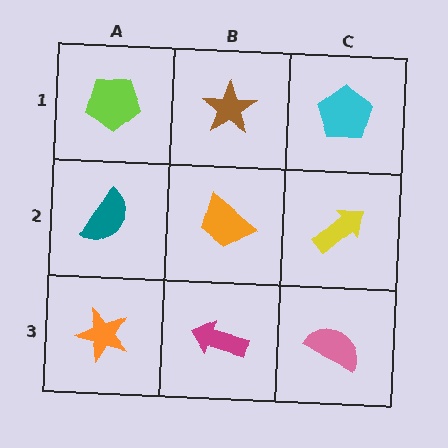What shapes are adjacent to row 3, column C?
A yellow arrow (row 2, column C), a magenta arrow (row 3, column B).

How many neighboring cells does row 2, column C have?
3.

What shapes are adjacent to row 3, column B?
An orange trapezoid (row 2, column B), an orange star (row 3, column A), a pink semicircle (row 3, column C).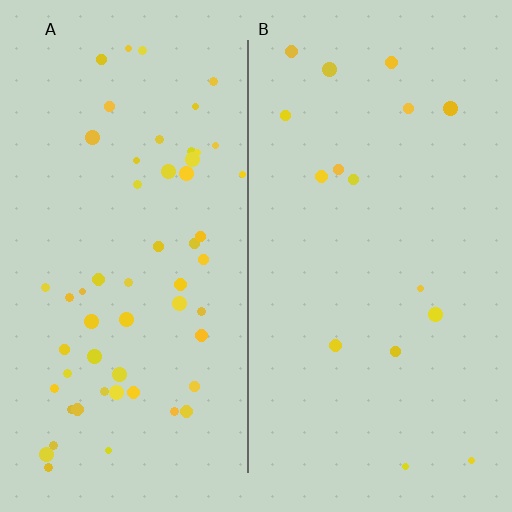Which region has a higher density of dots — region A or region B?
A (the left).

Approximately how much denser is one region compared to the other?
Approximately 3.5× — region A over region B.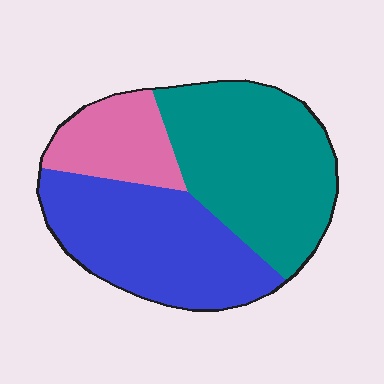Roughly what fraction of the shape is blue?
Blue covers 39% of the shape.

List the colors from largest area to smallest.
From largest to smallest: teal, blue, pink.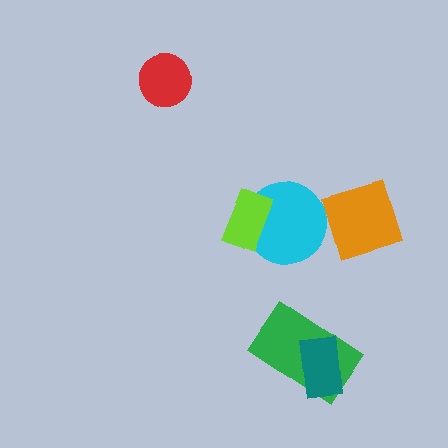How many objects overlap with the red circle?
0 objects overlap with the red circle.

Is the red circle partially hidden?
No, no other shape covers it.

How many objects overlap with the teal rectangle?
1 object overlaps with the teal rectangle.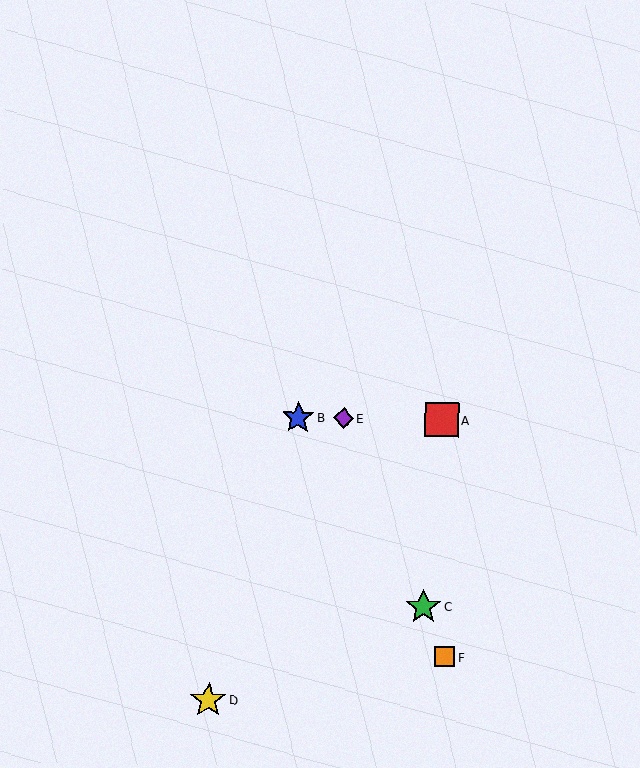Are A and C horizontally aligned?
No, A is at y≈420 and C is at y≈607.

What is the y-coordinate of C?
Object C is at y≈607.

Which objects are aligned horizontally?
Objects A, B, E are aligned horizontally.